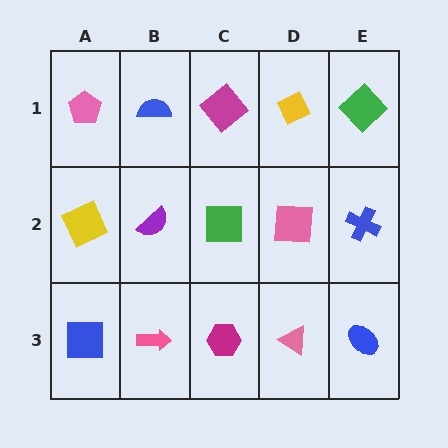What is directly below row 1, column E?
A blue cross.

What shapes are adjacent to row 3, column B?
A purple semicircle (row 2, column B), a blue square (row 3, column A), a magenta hexagon (row 3, column C).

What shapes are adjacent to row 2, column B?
A blue semicircle (row 1, column B), a pink arrow (row 3, column B), a yellow square (row 2, column A), a green square (row 2, column C).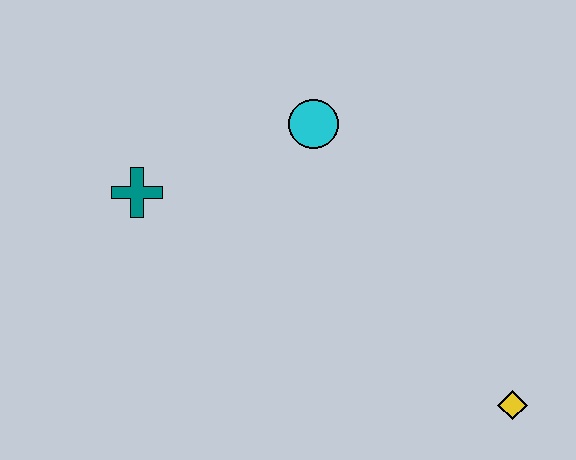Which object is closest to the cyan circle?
The teal cross is closest to the cyan circle.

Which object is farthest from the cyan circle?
The yellow diamond is farthest from the cyan circle.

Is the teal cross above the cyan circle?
No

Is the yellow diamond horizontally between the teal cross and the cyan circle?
No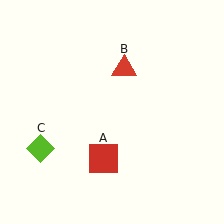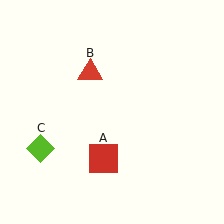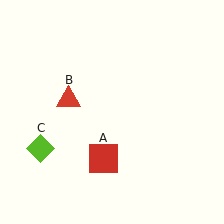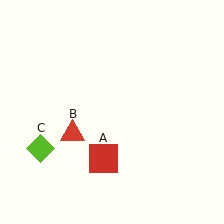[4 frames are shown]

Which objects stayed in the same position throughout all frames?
Red square (object A) and lime diamond (object C) remained stationary.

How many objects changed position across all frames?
1 object changed position: red triangle (object B).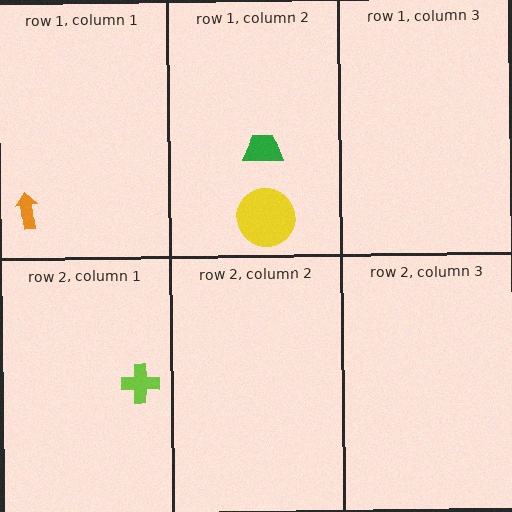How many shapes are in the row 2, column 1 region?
1.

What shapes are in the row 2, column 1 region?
The lime cross.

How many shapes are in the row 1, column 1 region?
1.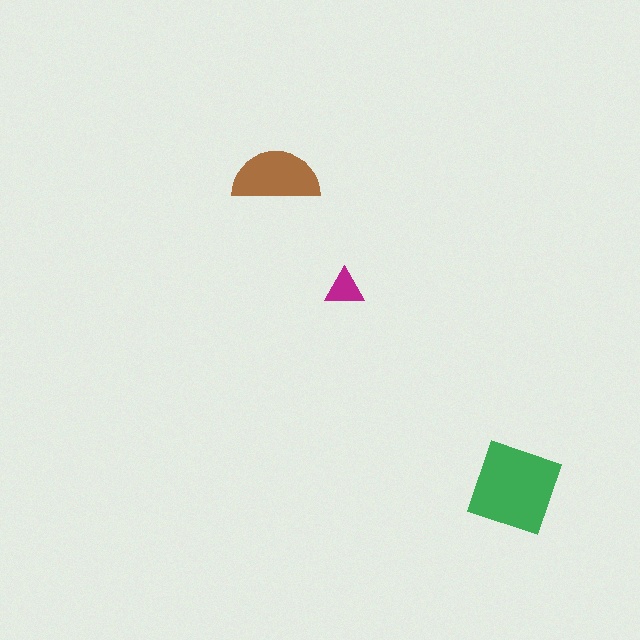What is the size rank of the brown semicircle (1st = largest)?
2nd.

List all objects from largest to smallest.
The green diamond, the brown semicircle, the magenta triangle.